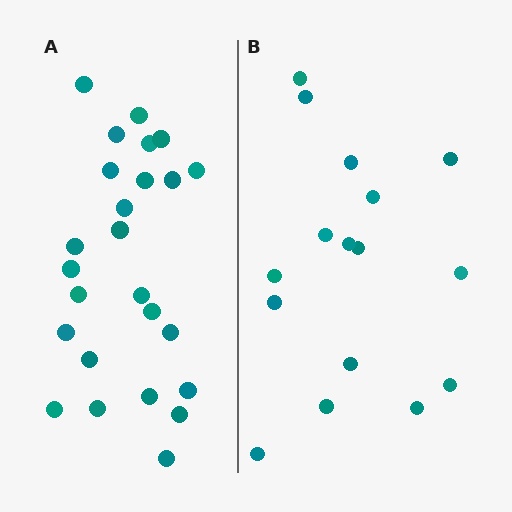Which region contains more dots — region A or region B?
Region A (the left region) has more dots.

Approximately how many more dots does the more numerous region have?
Region A has roughly 8 or so more dots than region B.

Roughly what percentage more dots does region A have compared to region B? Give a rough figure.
About 55% more.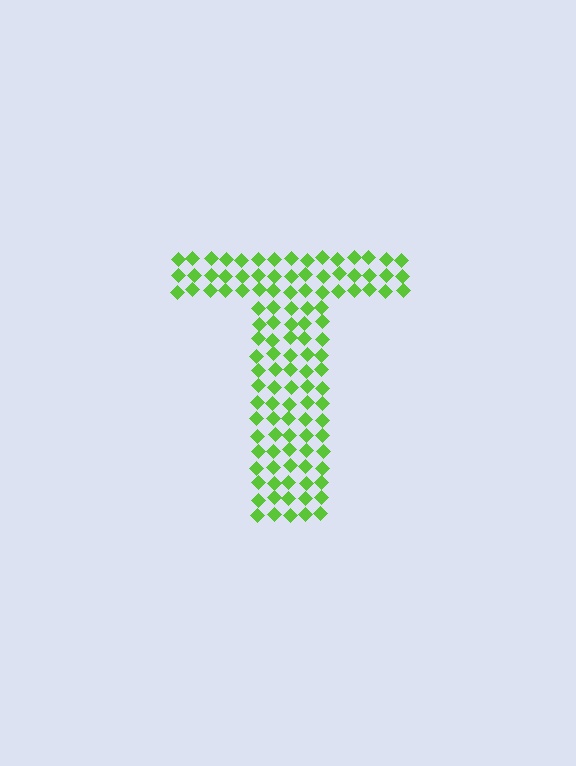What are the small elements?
The small elements are diamonds.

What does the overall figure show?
The overall figure shows the letter T.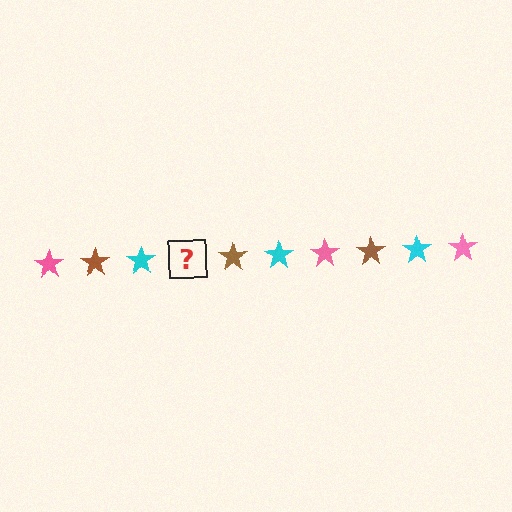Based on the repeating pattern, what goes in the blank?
The blank should be a pink star.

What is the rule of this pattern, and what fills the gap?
The rule is that the pattern cycles through pink, brown, cyan stars. The gap should be filled with a pink star.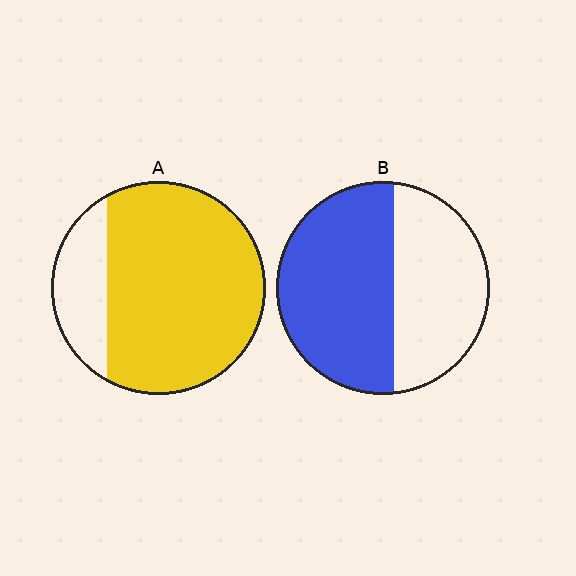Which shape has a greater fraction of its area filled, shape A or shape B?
Shape A.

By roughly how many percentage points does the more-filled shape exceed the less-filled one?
By roughly 25 percentage points (A over B).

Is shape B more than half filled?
Yes.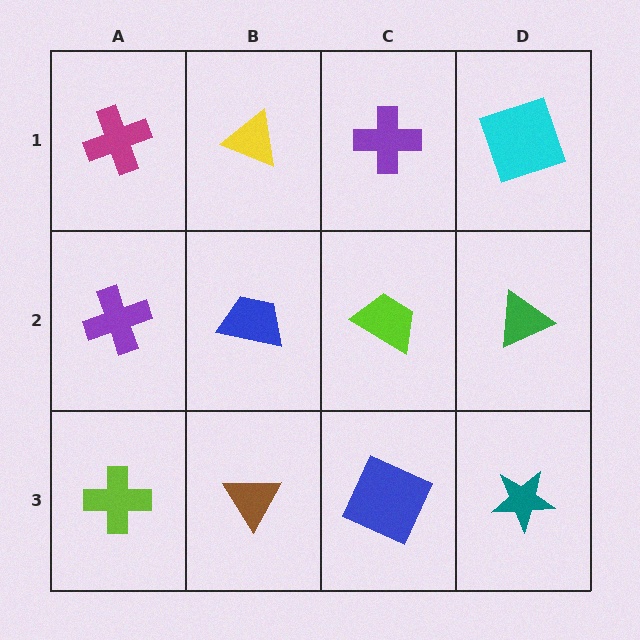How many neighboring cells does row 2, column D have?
3.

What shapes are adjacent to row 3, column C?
A lime trapezoid (row 2, column C), a brown triangle (row 3, column B), a teal star (row 3, column D).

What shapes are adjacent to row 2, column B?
A yellow triangle (row 1, column B), a brown triangle (row 3, column B), a purple cross (row 2, column A), a lime trapezoid (row 2, column C).